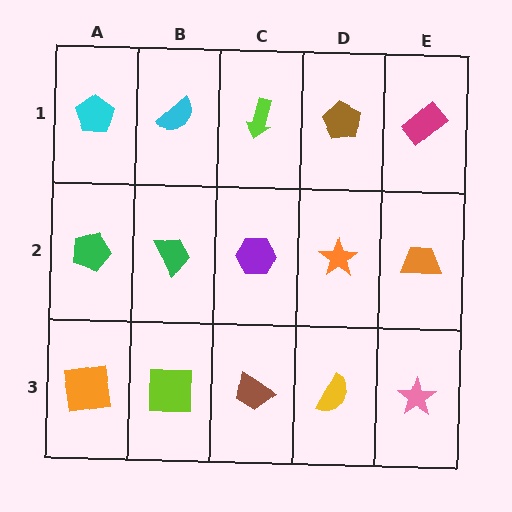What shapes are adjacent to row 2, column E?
A magenta rectangle (row 1, column E), a pink star (row 3, column E), an orange star (row 2, column D).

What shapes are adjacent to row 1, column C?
A purple hexagon (row 2, column C), a cyan semicircle (row 1, column B), a brown pentagon (row 1, column D).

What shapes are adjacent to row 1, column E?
An orange trapezoid (row 2, column E), a brown pentagon (row 1, column D).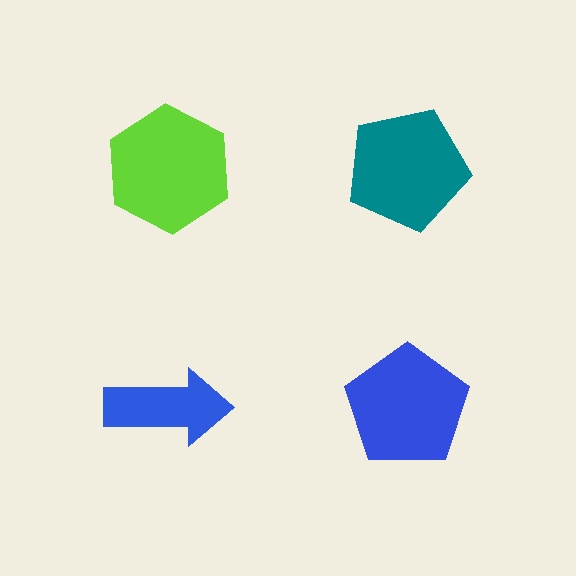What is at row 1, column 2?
A teal pentagon.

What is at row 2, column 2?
A blue pentagon.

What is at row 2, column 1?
A blue arrow.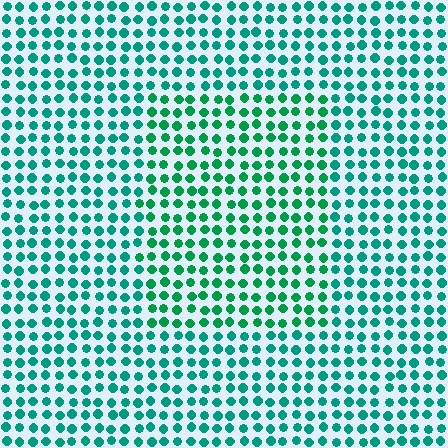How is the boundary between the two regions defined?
The boundary is defined purely by a slight shift in hue (about 21 degrees). Spacing, size, and orientation are identical on both sides.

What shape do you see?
I see a rectangle.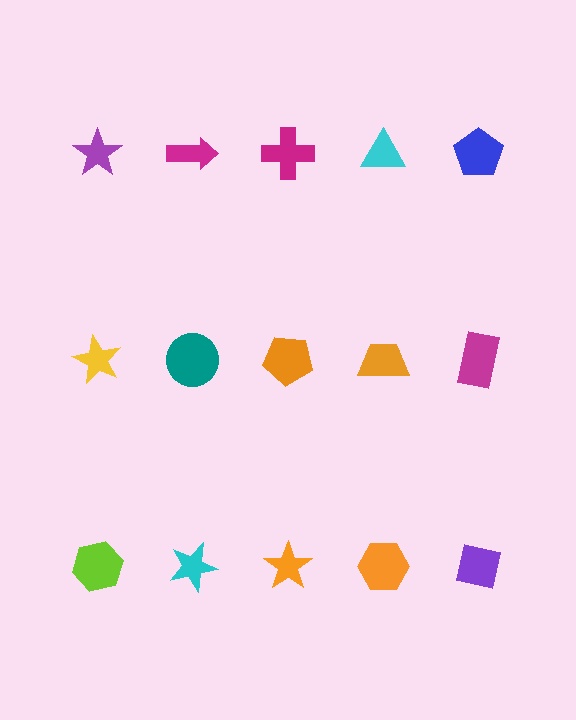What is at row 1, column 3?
A magenta cross.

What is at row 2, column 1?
A yellow star.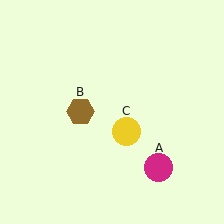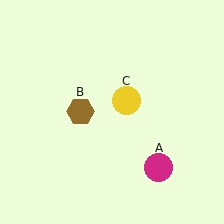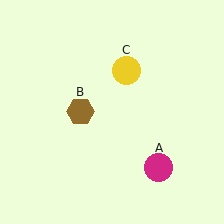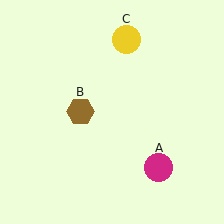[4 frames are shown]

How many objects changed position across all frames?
1 object changed position: yellow circle (object C).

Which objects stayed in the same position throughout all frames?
Magenta circle (object A) and brown hexagon (object B) remained stationary.